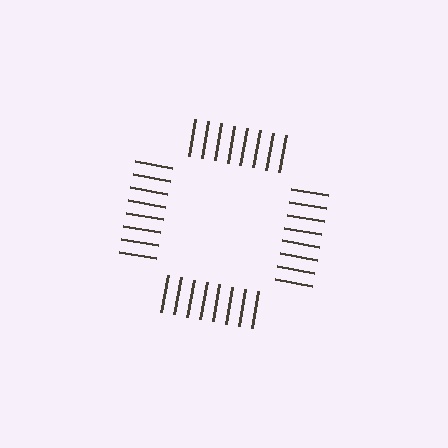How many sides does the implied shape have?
4 sides — the line-ends trace a square.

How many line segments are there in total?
32 — 8 along each of the 4 edges.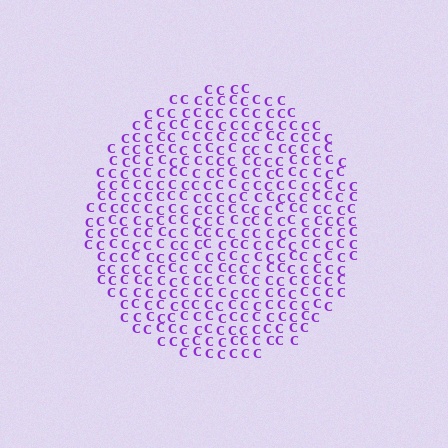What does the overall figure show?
The overall figure shows a circle.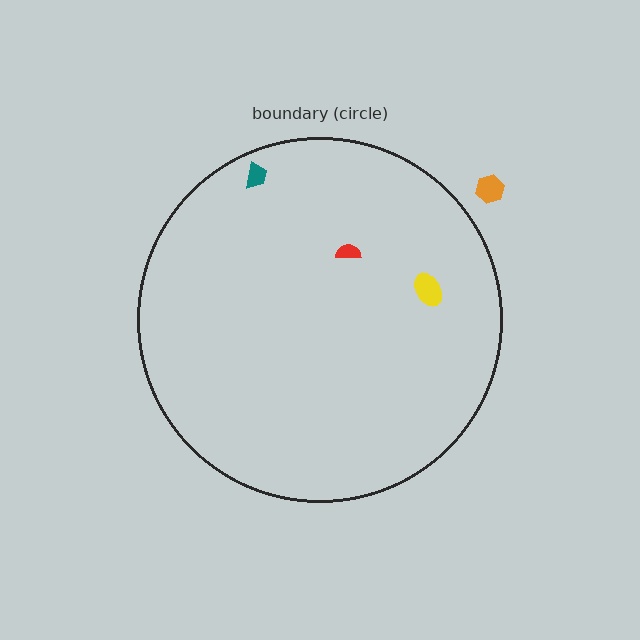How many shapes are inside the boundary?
3 inside, 1 outside.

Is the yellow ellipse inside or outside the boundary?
Inside.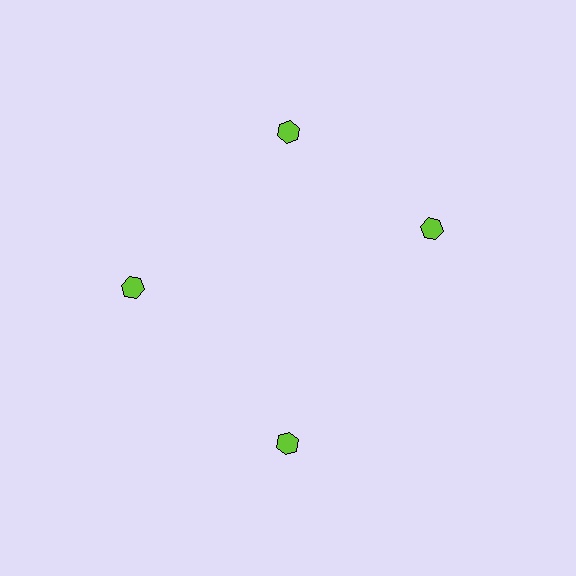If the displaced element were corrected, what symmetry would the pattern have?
It would have 4-fold rotational symmetry — the pattern would map onto itself every 90 degrees.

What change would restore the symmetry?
The symmetry would be restored by rotating it back into even spacing with its neighbors so that all 4 hexagons sit at equal angles and equal distance from the center.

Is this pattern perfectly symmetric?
No. The 4 lime hexagons are arranged in a ring, but one element near the 3 o'clock position is rotated out of alignment along the ring, breaking the 4-fold rotational symmetry.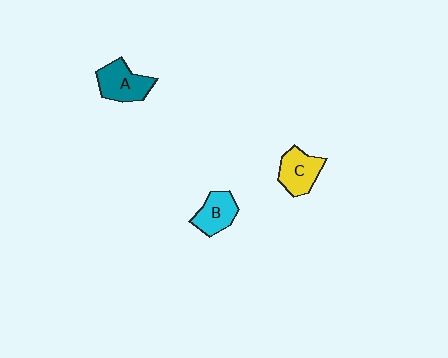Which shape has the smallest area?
Shape B (cyan).